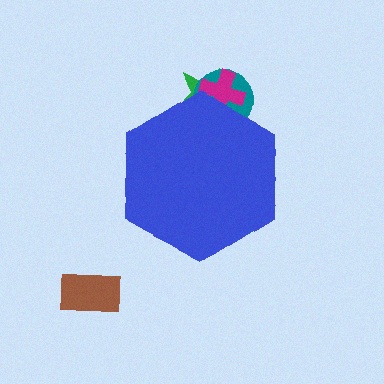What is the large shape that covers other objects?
A blue hexagon.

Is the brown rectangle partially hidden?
No, the brown rectangle is fully visible.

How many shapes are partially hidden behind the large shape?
3 shapes are partially hidden.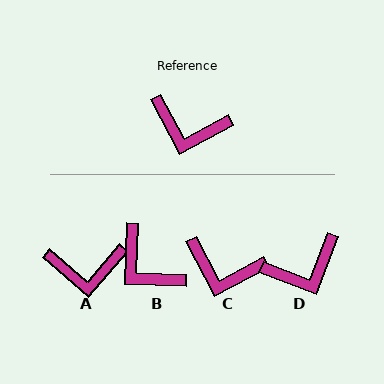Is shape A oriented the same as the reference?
No, it is off by about 21 degrees.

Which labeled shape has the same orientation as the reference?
C.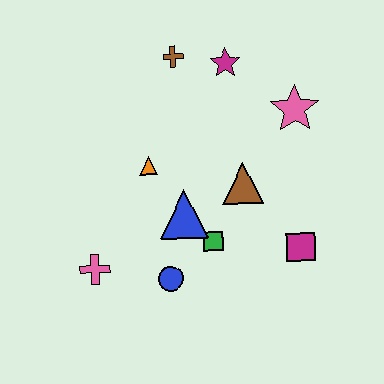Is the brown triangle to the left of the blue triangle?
No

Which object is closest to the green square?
The blue triangle is closest to the green square.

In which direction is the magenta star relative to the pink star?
The magenta star is to the left of the pink star.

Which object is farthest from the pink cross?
The pink star is farthest from the pink cross.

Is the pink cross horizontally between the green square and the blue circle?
No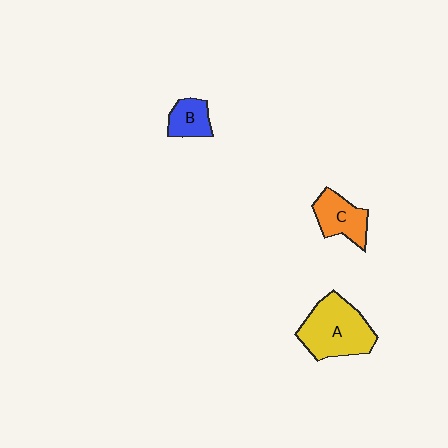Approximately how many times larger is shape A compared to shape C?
Approximately 1.7 times.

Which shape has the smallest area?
Shape B (blue).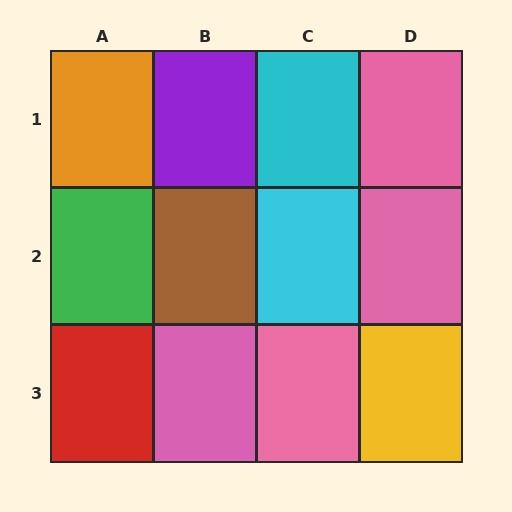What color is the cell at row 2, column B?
Brown.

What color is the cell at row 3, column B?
Pink.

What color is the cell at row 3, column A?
Red.